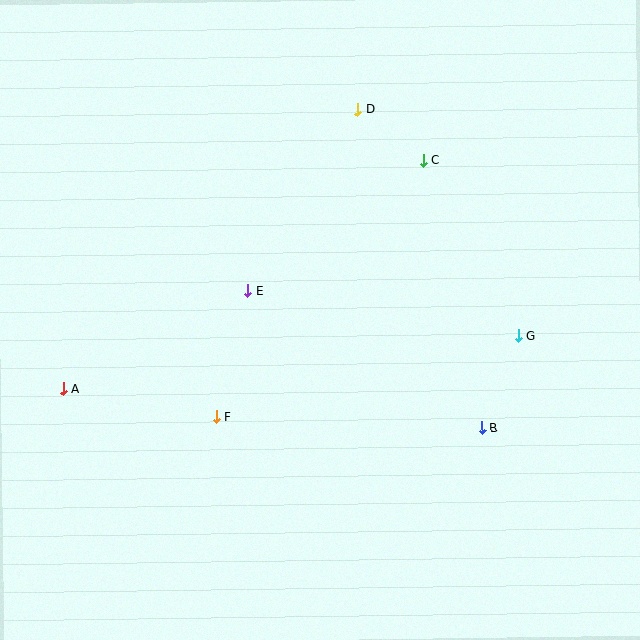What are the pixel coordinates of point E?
Point E is at (247, 291).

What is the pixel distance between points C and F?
The distance between C and F is 330 pixels.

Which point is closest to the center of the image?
Point E at (247, 291) is closest to the center.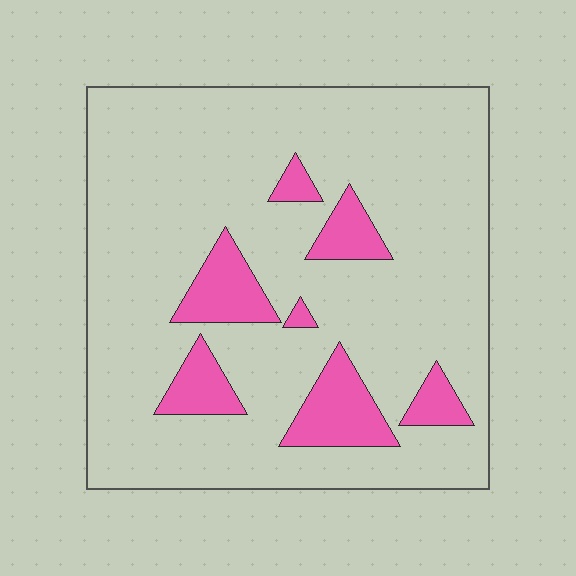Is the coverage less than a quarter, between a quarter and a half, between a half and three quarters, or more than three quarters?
Less than a quarter.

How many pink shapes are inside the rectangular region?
7.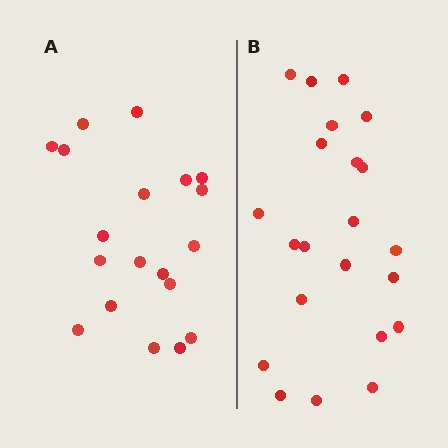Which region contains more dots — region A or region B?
Region B (the right region) has more dots.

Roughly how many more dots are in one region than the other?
Region B has just a few more — roughly 2 or 3 more dots than region A.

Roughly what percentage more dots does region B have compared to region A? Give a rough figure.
About 15% more.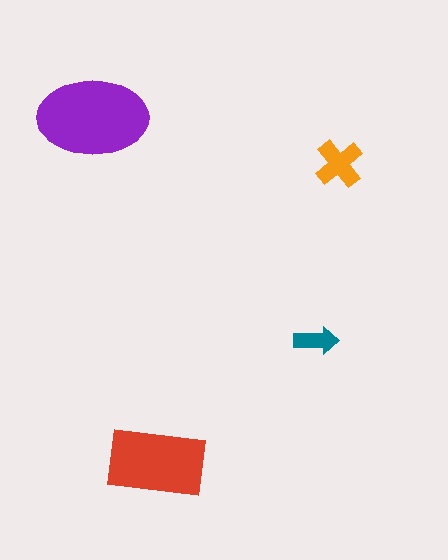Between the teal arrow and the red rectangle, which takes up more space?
The red rectangle.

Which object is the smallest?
The teal arrow.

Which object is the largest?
The purple ellipse.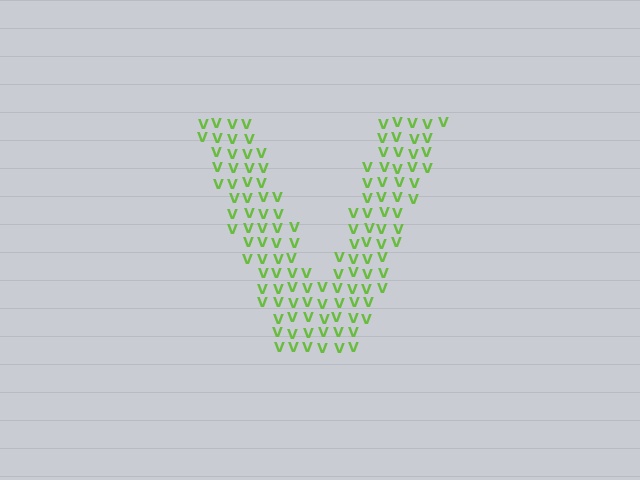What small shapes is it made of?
It is made of small letter V's.